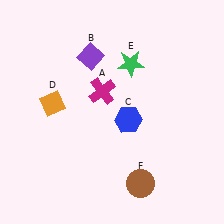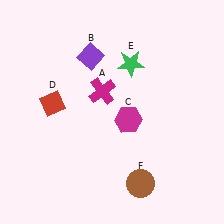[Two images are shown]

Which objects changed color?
C changed from blue to magenta. D changed from orange to red.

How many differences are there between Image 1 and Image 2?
There are 2 differences between the two images.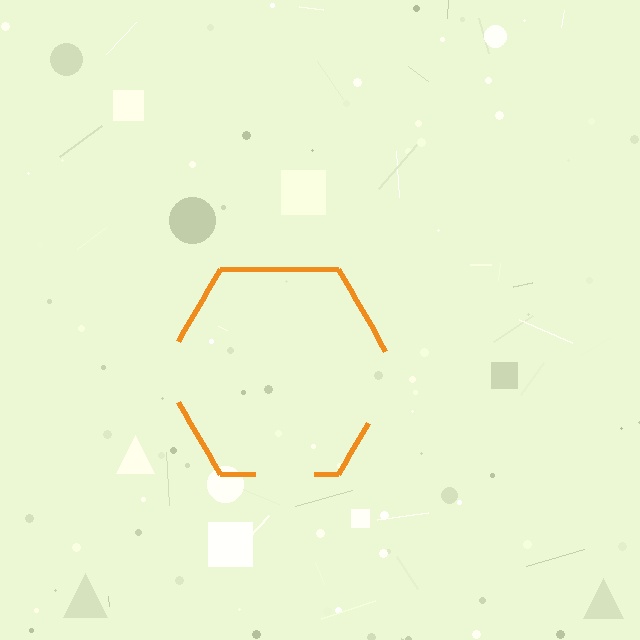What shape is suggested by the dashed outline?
The dashed outline suggests a hexagon.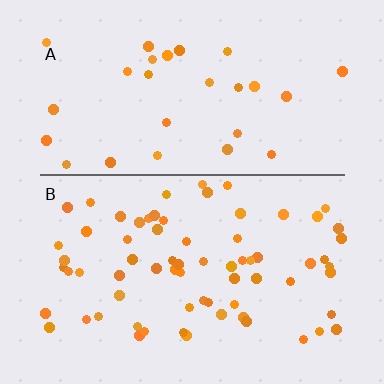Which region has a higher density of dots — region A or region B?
B (the bottom).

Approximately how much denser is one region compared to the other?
Approximately 2.4× — region B over region A.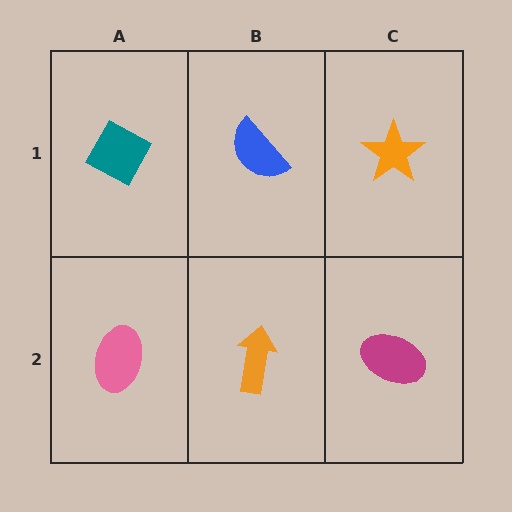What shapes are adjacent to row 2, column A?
A teal diamond (row 1, column A), an orange arrow (row 2, column B).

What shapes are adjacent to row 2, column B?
A blue semicircle (row 1, column B), a pink ellipse (row 2, column A), a magenta ellipse (row 2, column C).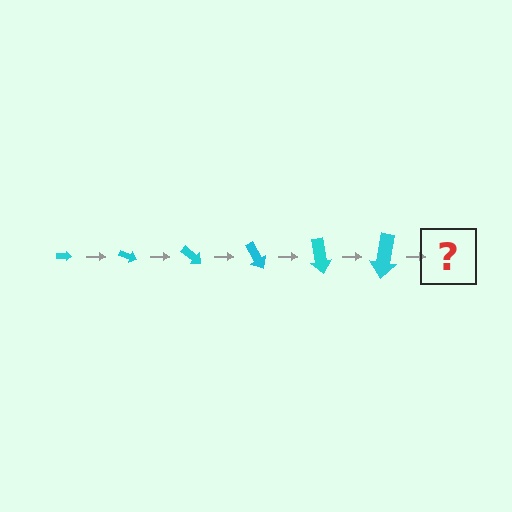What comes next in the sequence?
The next element should be an arrow, larger than the previous one and rotated 120 degrees from the start.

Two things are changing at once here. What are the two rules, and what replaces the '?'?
The two rules are that the arrow grows larger each step and it rotates 20 degrees each step. The '?' should be an arrow, larger than the previous one and rotated 120 degrees from the start.